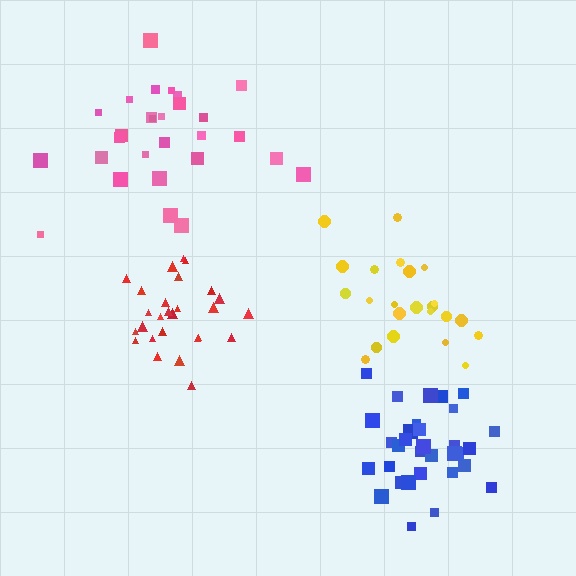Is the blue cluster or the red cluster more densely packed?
Red.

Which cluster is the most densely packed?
Red.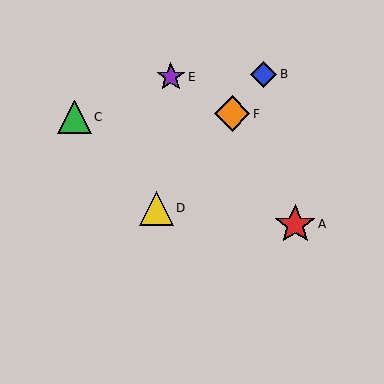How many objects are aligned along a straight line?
3 objects (B, D, F) are aligned along a straight line.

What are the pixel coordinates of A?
Object A is at (295, 224).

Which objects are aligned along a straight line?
Objects B, D, F are aligned along a straight line.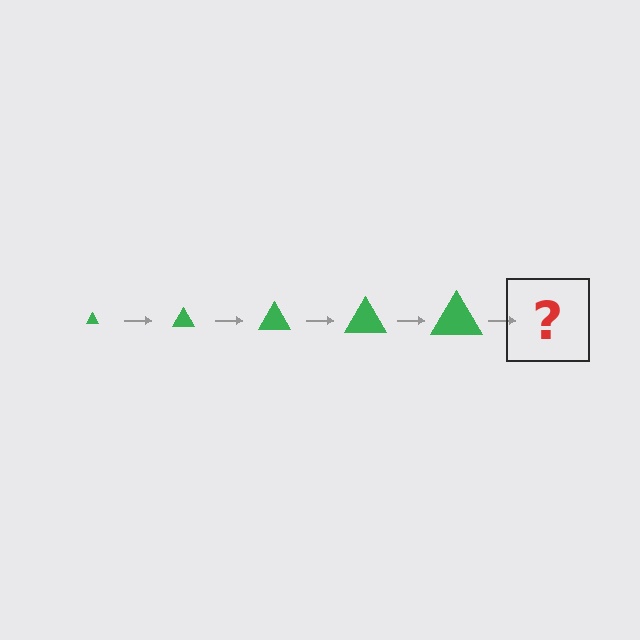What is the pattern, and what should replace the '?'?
The pattern is that the triangle gets progressively larger each step. The '?' should be a green triangle, larger than the previous one.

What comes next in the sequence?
The next element should be a green triangle, larger than the previous one.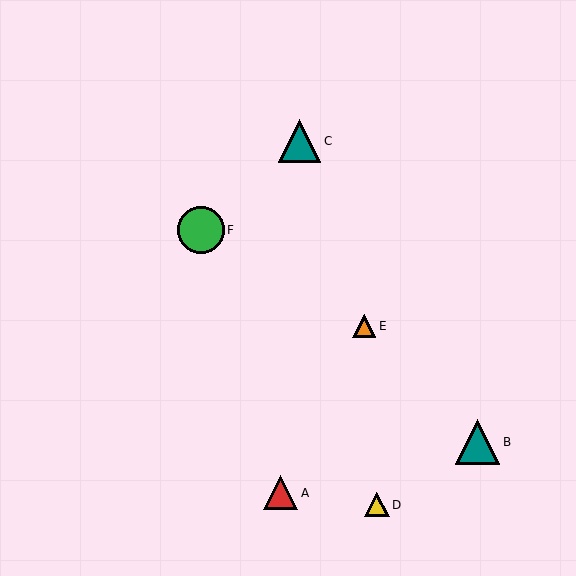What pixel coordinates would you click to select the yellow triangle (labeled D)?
Click at (377, 505) to select the yellow triangle D.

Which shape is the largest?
The green circle (labeled F) is the largest.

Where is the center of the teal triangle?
The center of the teal triangle is at (478, 442).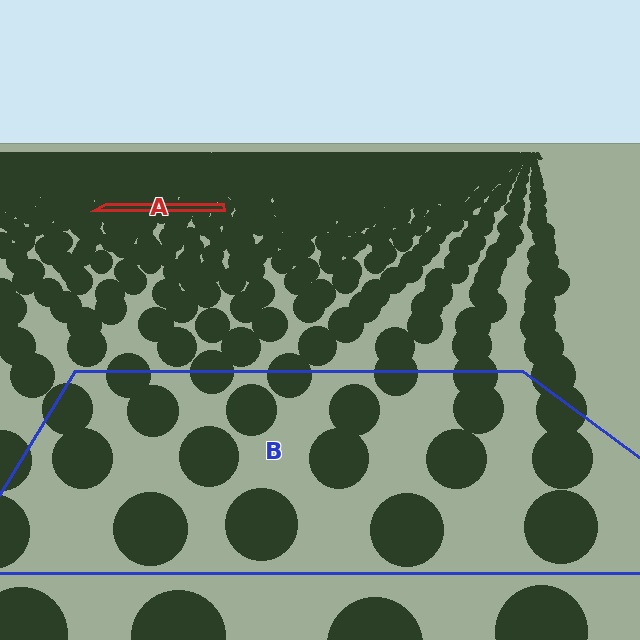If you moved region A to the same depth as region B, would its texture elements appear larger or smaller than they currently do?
They would appear larger. At a closer depth, the same texture elements are projected at a bigger on-screen size.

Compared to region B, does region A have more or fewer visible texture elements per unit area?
Region A has more texture elements per unit area — they are packed more densely because it is farther away.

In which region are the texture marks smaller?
The texture marks are smaller in region A, because it is farther away.